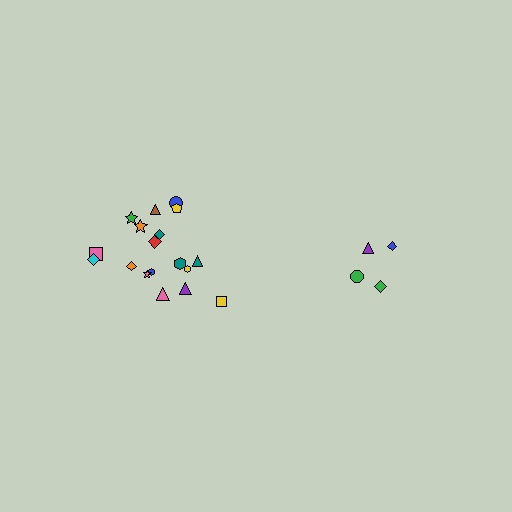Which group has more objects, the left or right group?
The left group.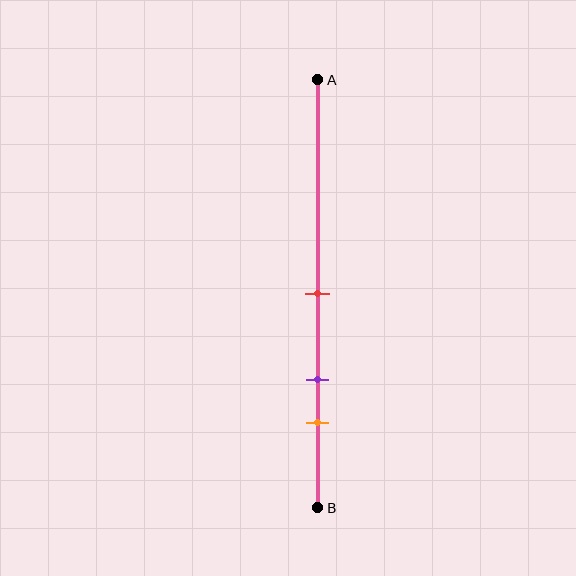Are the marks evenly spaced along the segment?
Yes, the marks are approximately evenly spaced.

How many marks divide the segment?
There are 3 marks dividing the segment.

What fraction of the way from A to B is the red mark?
The red mark is approximately 50% (0.5) of the way from A to B.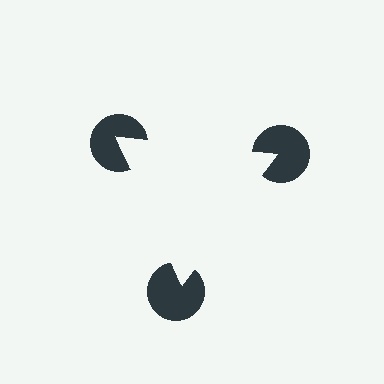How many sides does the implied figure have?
3 sides.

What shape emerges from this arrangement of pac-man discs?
An illusory triangle — its edges are inferred from the aligned wedge cuts in the pac-man discs, not physically drawn.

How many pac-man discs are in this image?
There are 3 — one at each vertex of the illusory triangle.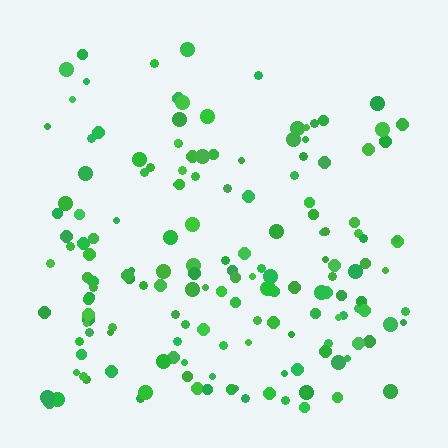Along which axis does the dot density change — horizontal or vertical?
Vertical.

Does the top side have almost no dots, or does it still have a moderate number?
Still a moderate number, just noticeably fewer than the bottom.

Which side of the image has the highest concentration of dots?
The bottom.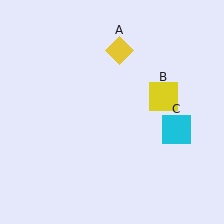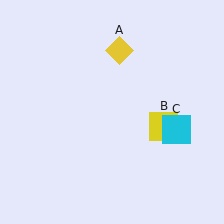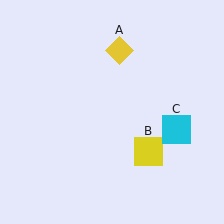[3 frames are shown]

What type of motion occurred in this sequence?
The yellow square (object B) rotated clockwise around the center of the scene.